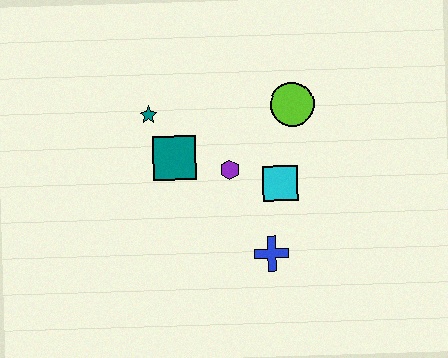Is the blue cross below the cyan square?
Yes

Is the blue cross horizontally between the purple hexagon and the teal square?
No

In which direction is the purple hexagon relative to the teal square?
The purple hexagon is to the right of the teal square.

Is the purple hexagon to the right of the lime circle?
No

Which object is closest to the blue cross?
The cyan square is closest to the blue cross.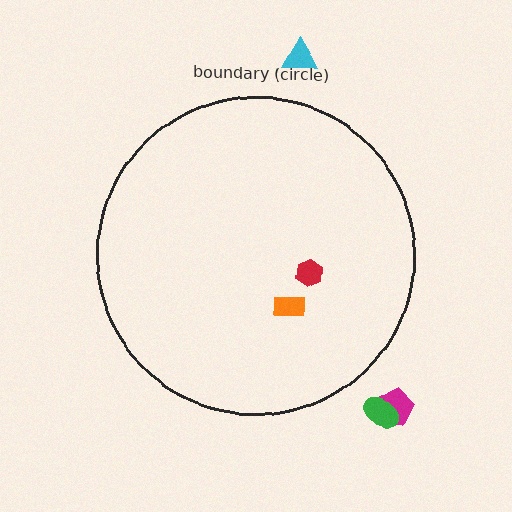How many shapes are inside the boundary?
2 inside, 3 outside.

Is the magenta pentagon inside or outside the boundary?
Outside.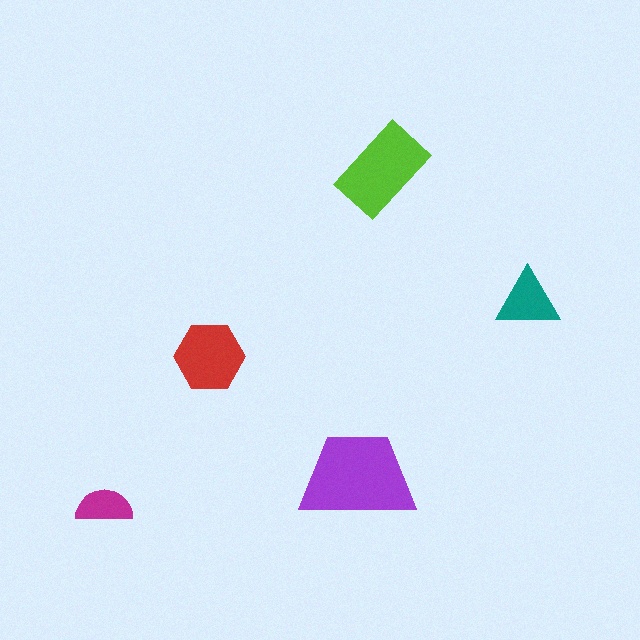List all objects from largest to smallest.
The purple trapezoid, the lime rectangle, the red hexagon, the teal triangle, the magenta semicircle.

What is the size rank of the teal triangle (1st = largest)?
4th.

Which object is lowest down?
The magenta semicircle is bottommost.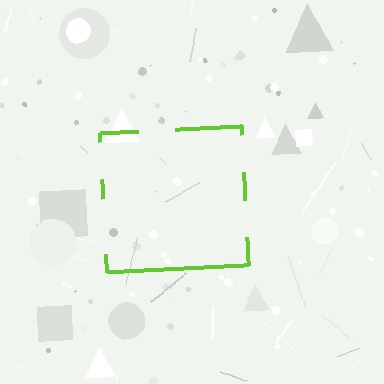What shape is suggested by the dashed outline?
The dashed outline suggests a square.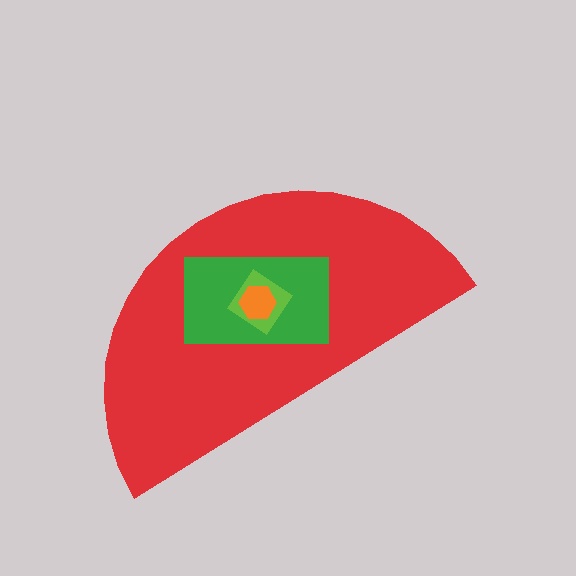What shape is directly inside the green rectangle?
The lime diamond.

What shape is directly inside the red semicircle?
The green rectangle.